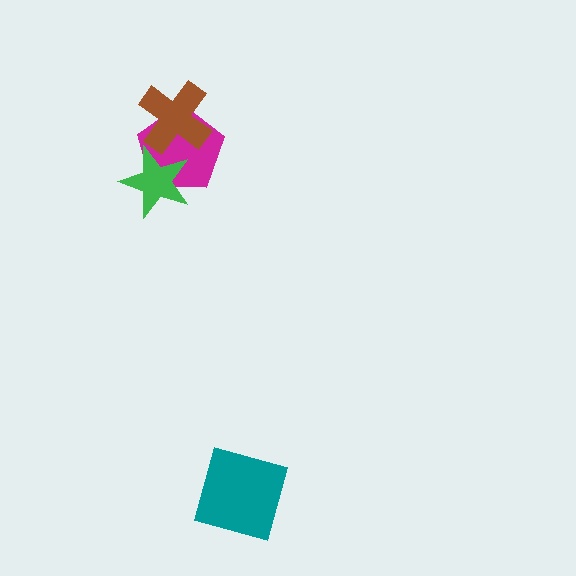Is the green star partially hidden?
Yes, it is partially covered by another shape.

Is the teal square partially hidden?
No, no other shape covers it.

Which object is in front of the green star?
The brown cross is in front of the green star.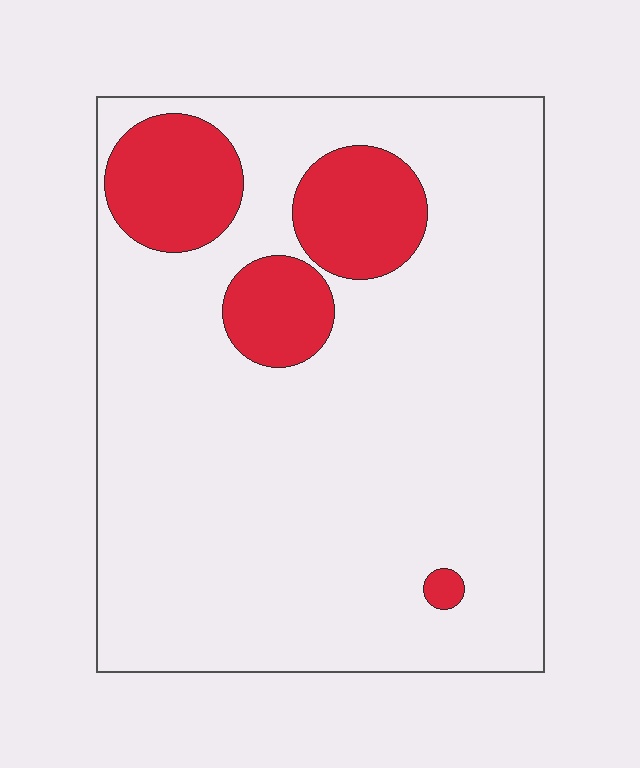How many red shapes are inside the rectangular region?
4.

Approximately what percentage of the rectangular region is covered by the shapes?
Approximately 15%.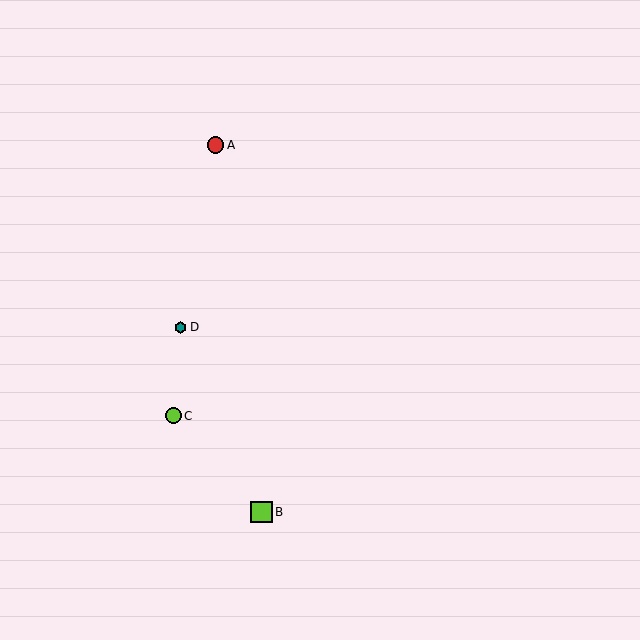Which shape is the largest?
The lime square (labeled B) is the largest.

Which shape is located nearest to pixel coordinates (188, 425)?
The lime circle (labeled C) at (174, 416) is nearest to that location.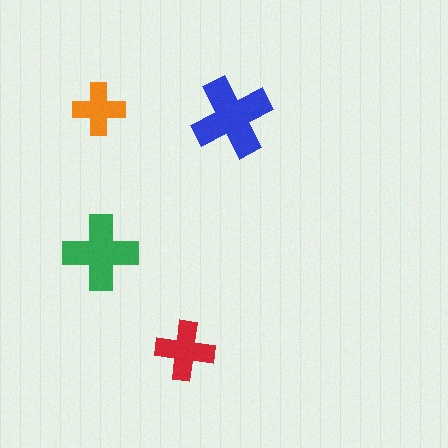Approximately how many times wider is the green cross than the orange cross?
About 1.5 times wider.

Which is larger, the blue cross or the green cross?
The blue one.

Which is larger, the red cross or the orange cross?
The red one.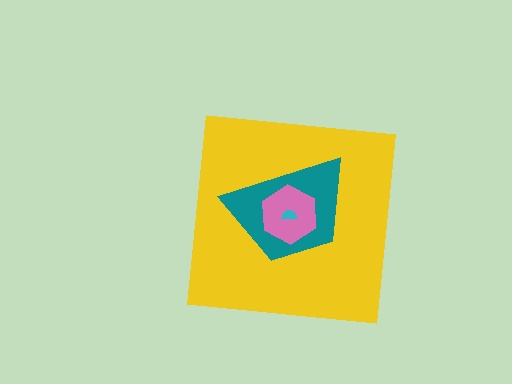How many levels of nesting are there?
4.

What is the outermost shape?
The yellow square.